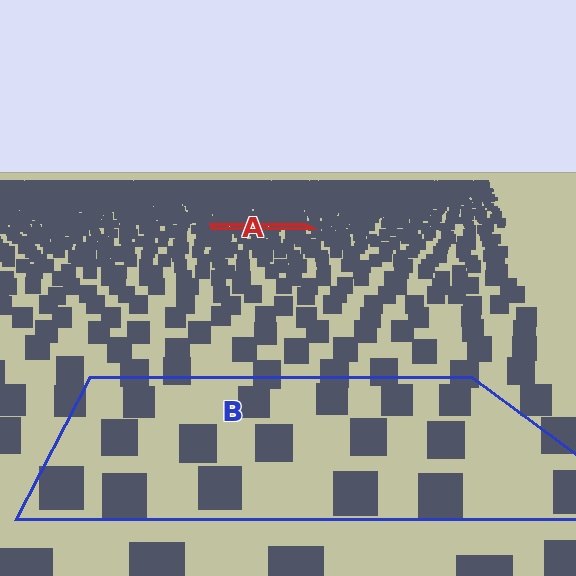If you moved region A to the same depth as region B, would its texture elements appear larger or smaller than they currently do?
They would appear larger. At a closer depth, the same texture elements are projected at a bigger on-screen size.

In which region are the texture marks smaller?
The texture marks are smaller in region A, because it is farther away.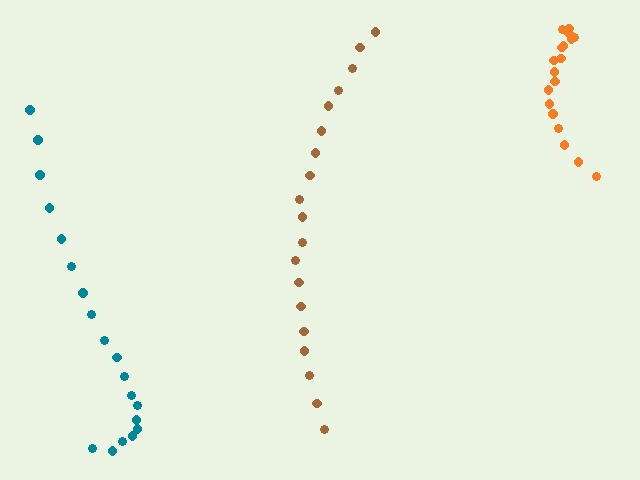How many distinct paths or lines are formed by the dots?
There are 3 distinct paths.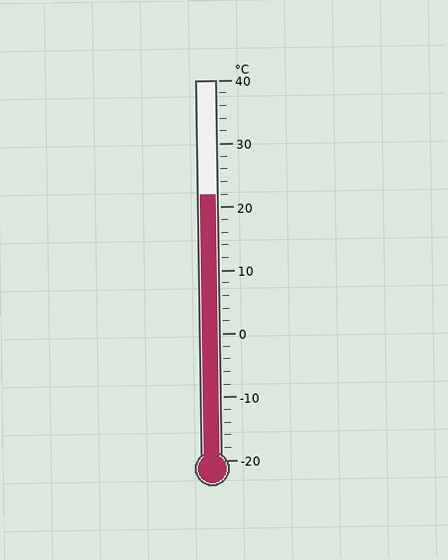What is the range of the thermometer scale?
The thermometer scale ranges from -20°C to 40°C.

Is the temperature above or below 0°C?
The temperature is above 0°C.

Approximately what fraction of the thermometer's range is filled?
The thermometer is filled to approximately 70% of its range.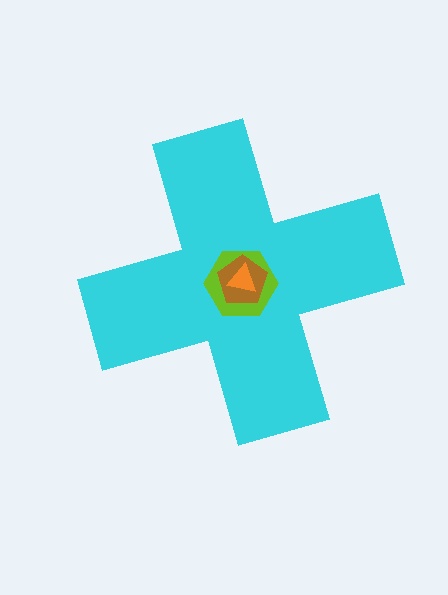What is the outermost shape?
The cyan cross.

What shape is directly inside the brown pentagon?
The orange triangle.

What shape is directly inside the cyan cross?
The lime hexagon.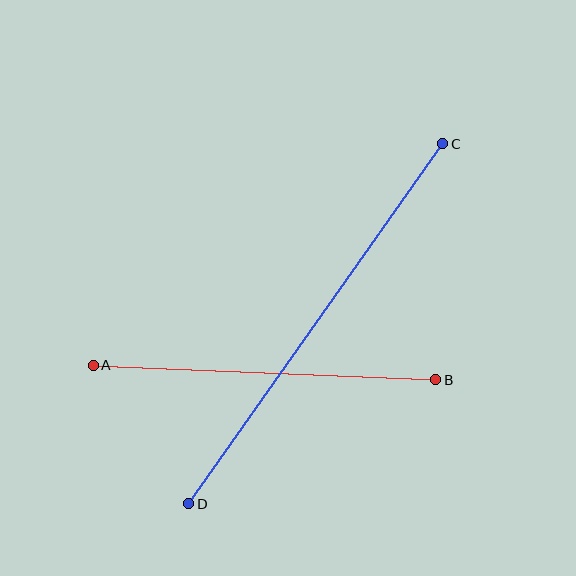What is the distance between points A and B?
The distance is approximately 343 pixels.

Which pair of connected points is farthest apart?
Points C and D are farthest apart.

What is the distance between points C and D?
The distance is approximately 441 pixels.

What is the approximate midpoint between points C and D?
The midpoint is at approximately (316, 324) pixels.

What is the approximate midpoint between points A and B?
The midpoint is at approximately (265, 373) pixels.